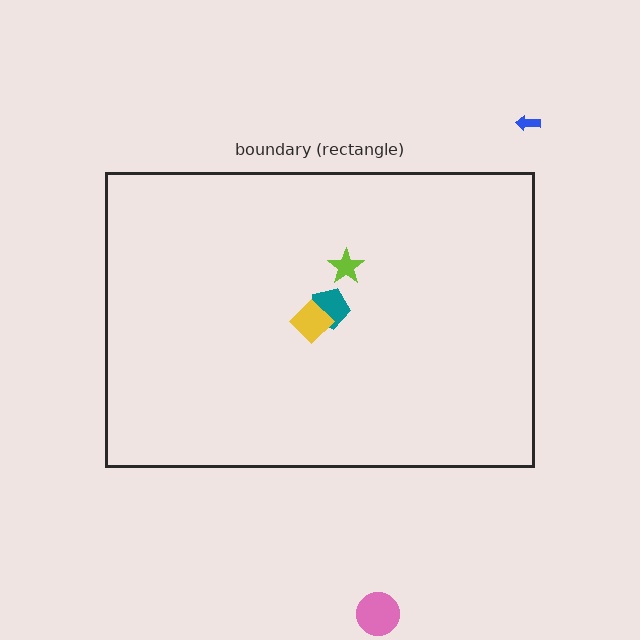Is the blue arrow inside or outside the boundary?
Outside.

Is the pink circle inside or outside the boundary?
Outside.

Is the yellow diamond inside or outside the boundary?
Inside.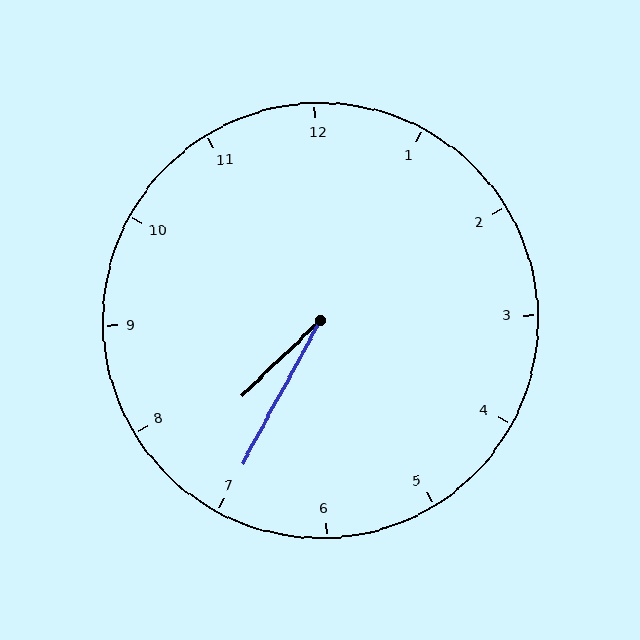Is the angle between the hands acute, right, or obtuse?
It is acute.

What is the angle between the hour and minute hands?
Approximately 18 degrees.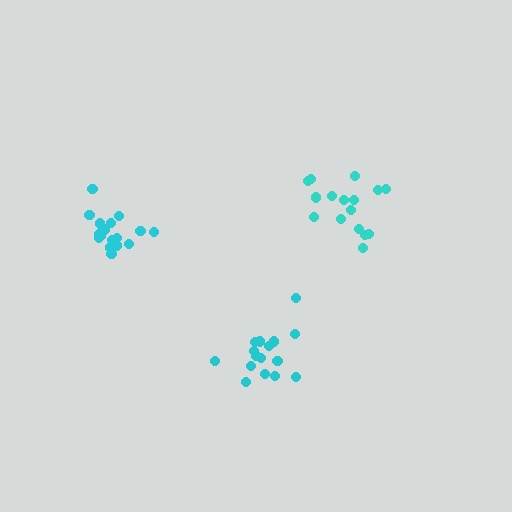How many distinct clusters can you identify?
There are 3 distinct clusters.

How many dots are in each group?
Group 1: 17 dots, Group 2: 16 dots, Group 3: 16 dots (49 total).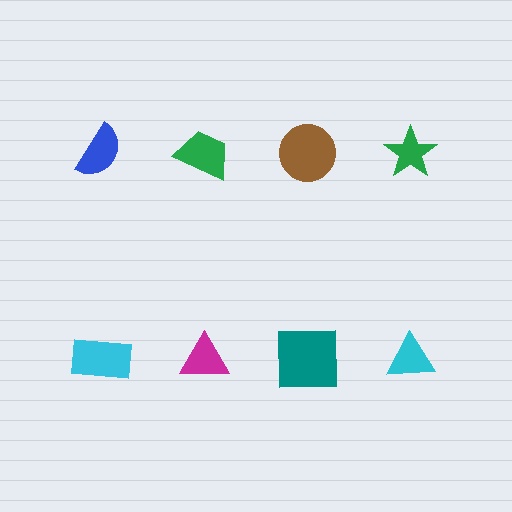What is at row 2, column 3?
A teal square.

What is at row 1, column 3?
A brown circle.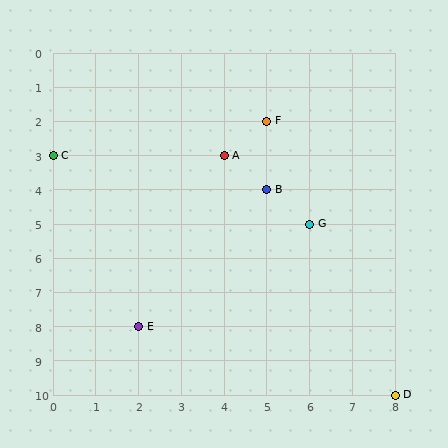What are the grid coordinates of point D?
Point D is at grid coordinates (8, 10).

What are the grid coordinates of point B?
Point B is at grid coordinates (5, 4).